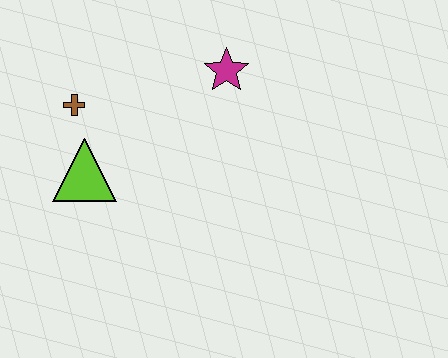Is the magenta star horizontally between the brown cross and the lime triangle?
No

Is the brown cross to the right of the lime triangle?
No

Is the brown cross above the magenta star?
No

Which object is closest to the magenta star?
The brown cross is closest to the magenta star.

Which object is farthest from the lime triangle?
The magenta star is farthest from the lime triangle.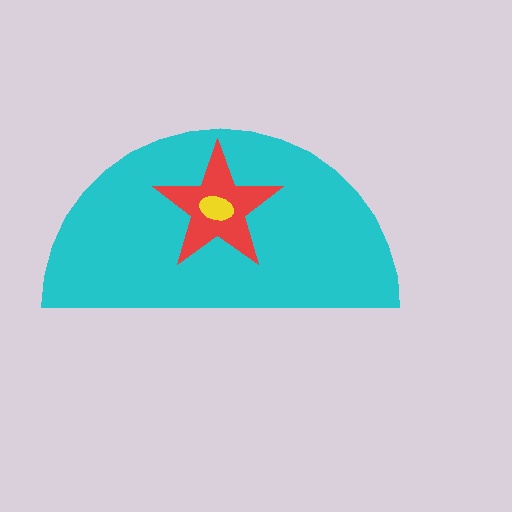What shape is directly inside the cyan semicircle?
The red star.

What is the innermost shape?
The yellow ellipse.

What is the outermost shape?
The cyan semicircle.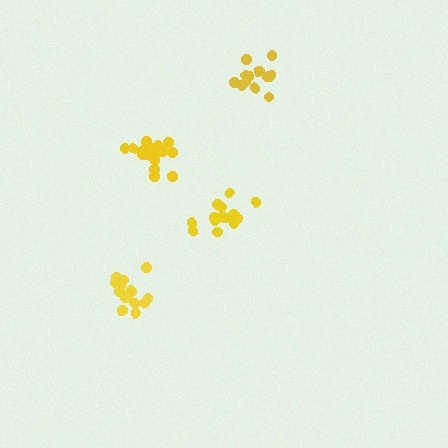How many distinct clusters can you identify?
There are 4 distinct clusters.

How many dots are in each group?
Group 1: 14 dots, Group 2: 19 dots, Group 3: 13 dots, Group 4: 17 dots (63 total).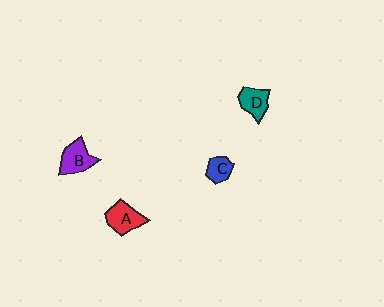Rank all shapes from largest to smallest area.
From largest to smallest: A (red), B (purple), D (teal), C (blue).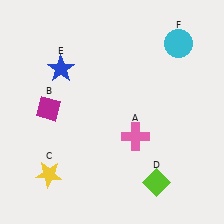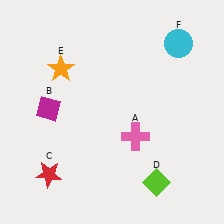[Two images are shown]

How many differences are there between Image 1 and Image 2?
There are 2 differences between the two images.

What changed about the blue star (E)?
In Image 1, E is blue. In Image 2, it changed to orange.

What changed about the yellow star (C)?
In Image 1, C is yellow. In Image 2, it changed to red.